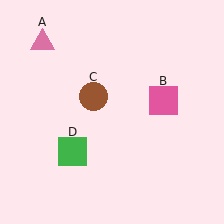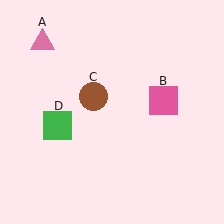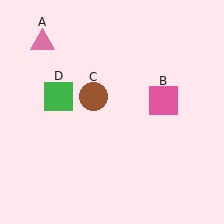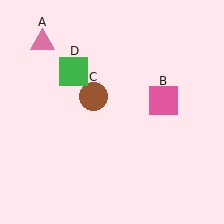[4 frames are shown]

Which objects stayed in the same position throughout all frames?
Pink triangle (object A) and pink square (object B) and brown circle (object C) remained stationary.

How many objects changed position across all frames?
1 object changed position: green square (object D).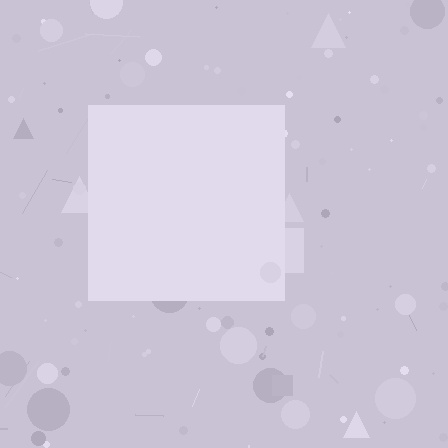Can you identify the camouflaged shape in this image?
The camouflaged shape is a square.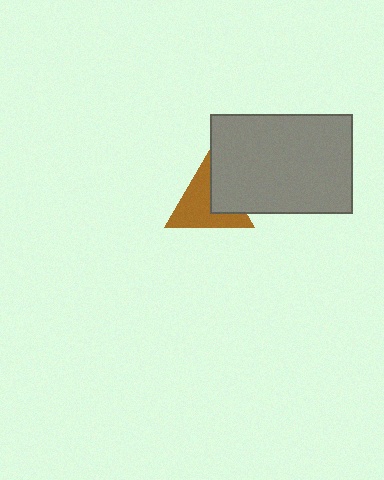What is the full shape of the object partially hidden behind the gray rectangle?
The partially hidden object is a brown triangle.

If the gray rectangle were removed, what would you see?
You would see the complete brown triangle.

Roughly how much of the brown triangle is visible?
Most of it is visible (roughly 66%).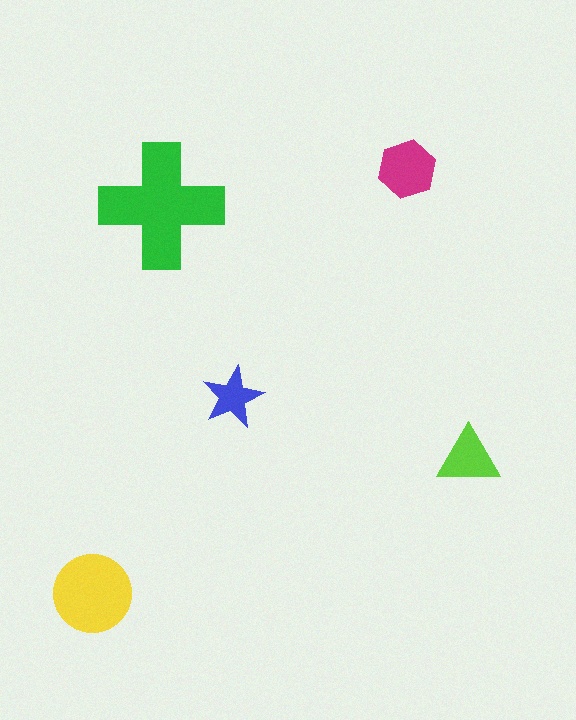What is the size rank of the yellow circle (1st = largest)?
2nd.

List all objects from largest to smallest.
The green cross, the yellow circle, the magenta hexagon, the lime triangle, the blue star.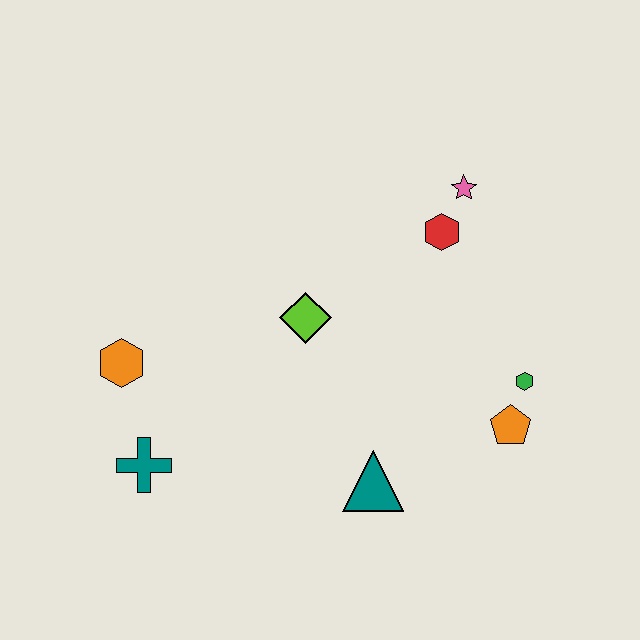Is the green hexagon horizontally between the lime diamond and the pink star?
No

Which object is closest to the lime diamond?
The red hexagon is closest to the lime diamond.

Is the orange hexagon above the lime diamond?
No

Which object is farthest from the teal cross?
The pink star is farthest from the teal cross.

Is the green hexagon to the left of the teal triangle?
No